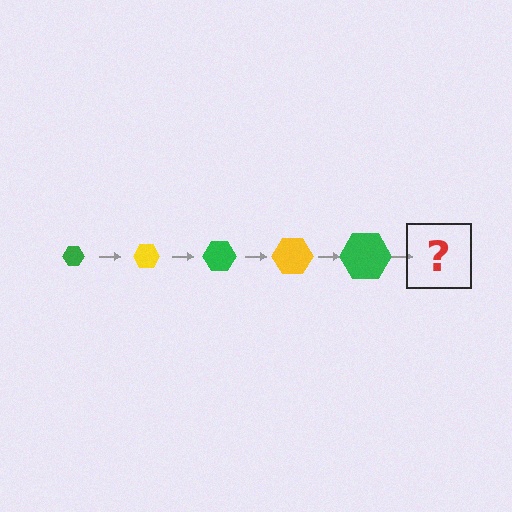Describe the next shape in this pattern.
It should be a yellow hexagon, larger than the previous one.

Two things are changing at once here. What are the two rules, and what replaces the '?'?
The two rules are that the hexagon grows larger each step and the color cycles through green and yellow. The '?' should be a yellow hexagon, larger than the previous one.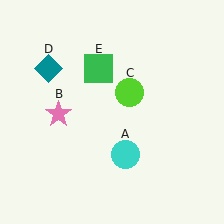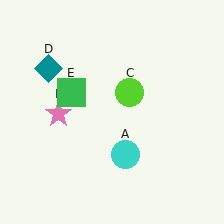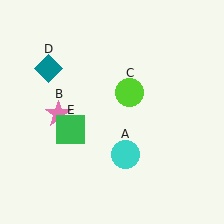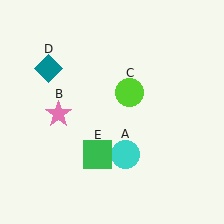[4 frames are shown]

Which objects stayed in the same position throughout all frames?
Cyan circle (object A) and pink star (object B) and lime circle (object C) and teal diamond (object D) remained stationary.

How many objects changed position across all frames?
1 object changed position: green square (object E).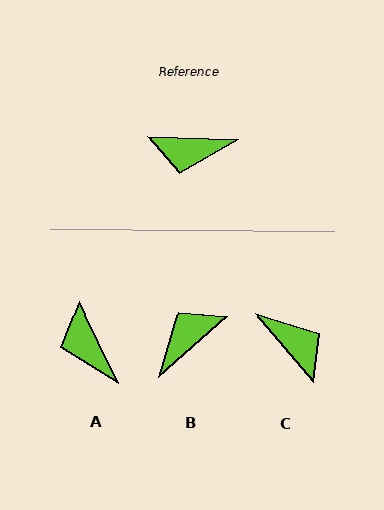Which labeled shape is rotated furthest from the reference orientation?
B, about 137 degrees away.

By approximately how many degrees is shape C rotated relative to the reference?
Approximately 132 degrees counter-clockwise.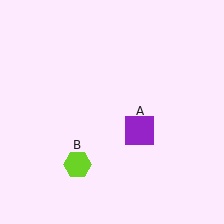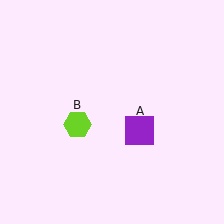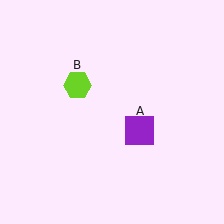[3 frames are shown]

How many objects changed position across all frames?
1 object changed position: lime hexagon (object B).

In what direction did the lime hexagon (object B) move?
The lime hexagon (object B) moved up.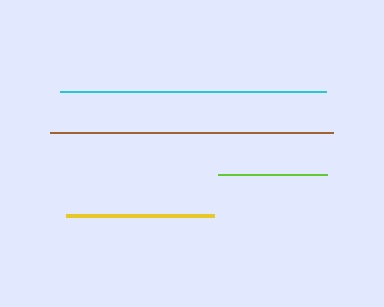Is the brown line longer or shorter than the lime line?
The brown line is longer than the lime line.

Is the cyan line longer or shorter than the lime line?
The cyan line is longer than the lime line.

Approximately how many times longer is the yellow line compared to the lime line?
The yellow line is approximately 1.4 times the length of the lime line.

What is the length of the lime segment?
The lime segment is approximately 108 pixels long.